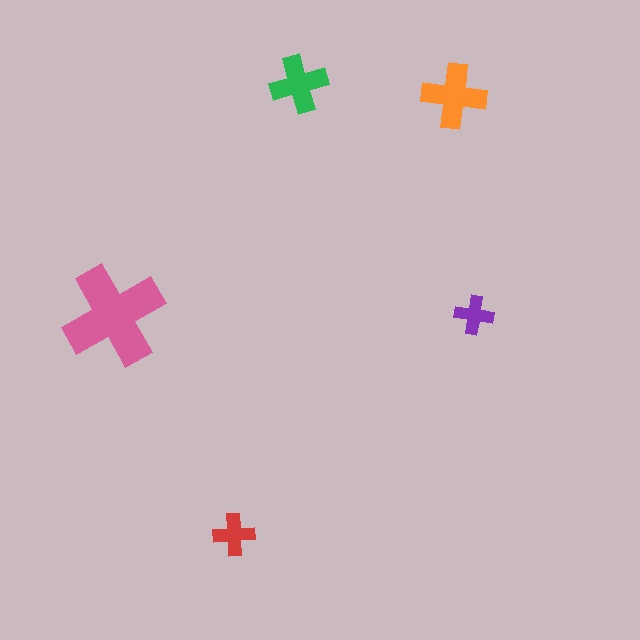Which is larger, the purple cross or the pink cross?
The pink one.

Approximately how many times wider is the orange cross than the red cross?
About 1.5 times wider.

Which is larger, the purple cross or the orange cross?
The orange one.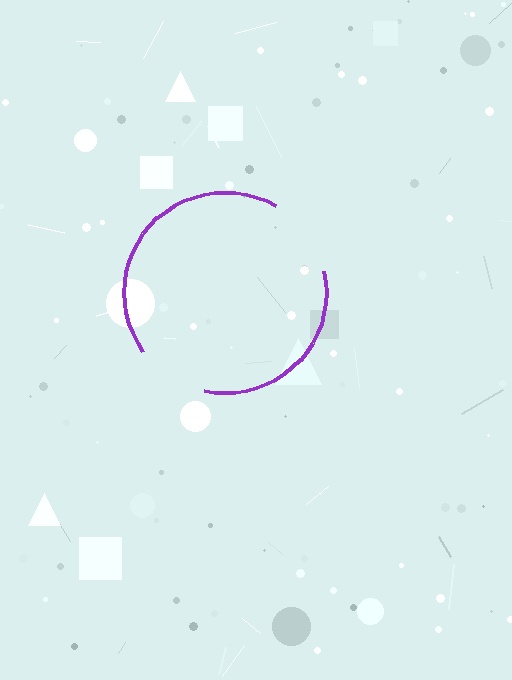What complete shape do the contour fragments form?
The contour fragments form a circle.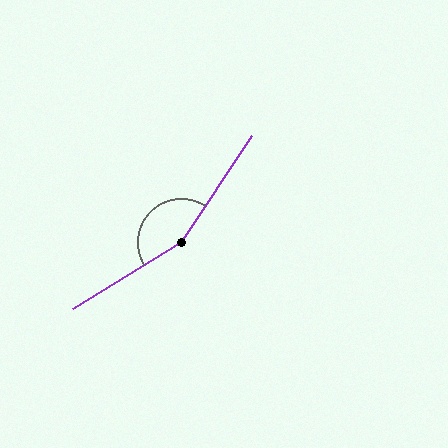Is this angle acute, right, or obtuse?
It is obtuse.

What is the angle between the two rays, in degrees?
Approximately 155 degrees.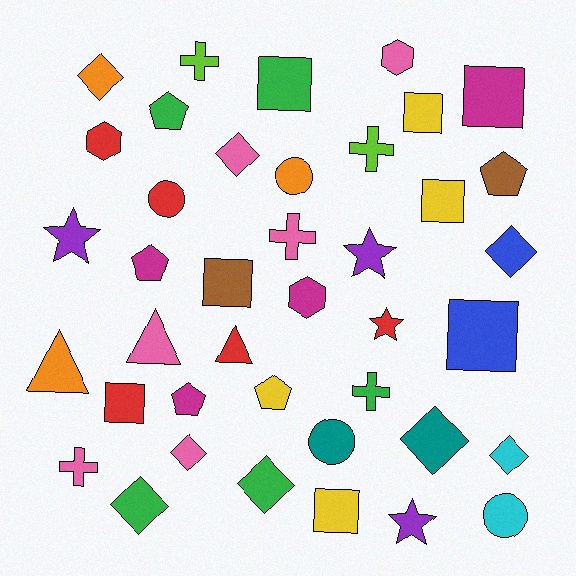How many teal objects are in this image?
There are 2 teal objects.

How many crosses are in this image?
There are 5 crosses.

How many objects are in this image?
There are 40 objects.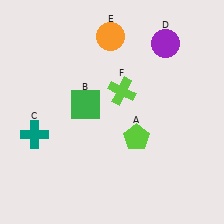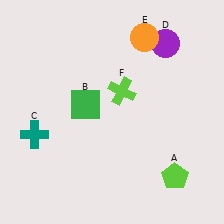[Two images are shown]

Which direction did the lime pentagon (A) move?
The lime pentagon (A) moved down.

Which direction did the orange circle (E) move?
The orange circle (E) moved right.